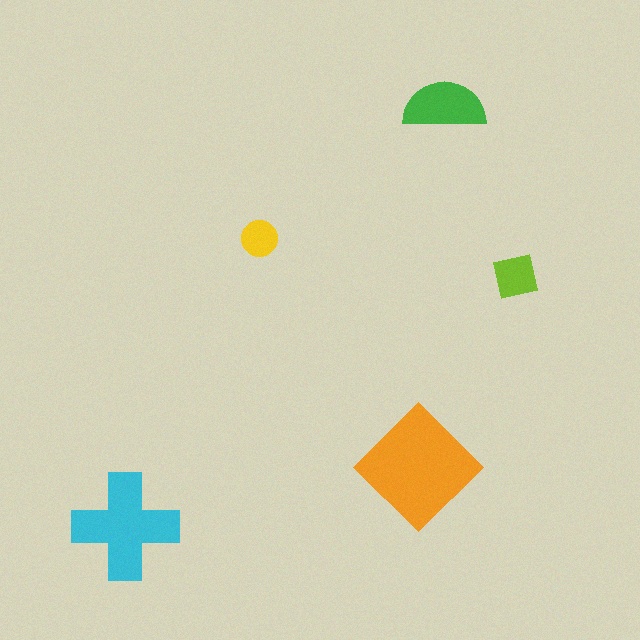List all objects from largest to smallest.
The orange diamond, the cyan cross, the green semicircle, the lime square, the yellow circle.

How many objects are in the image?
There are 5 objects in the image.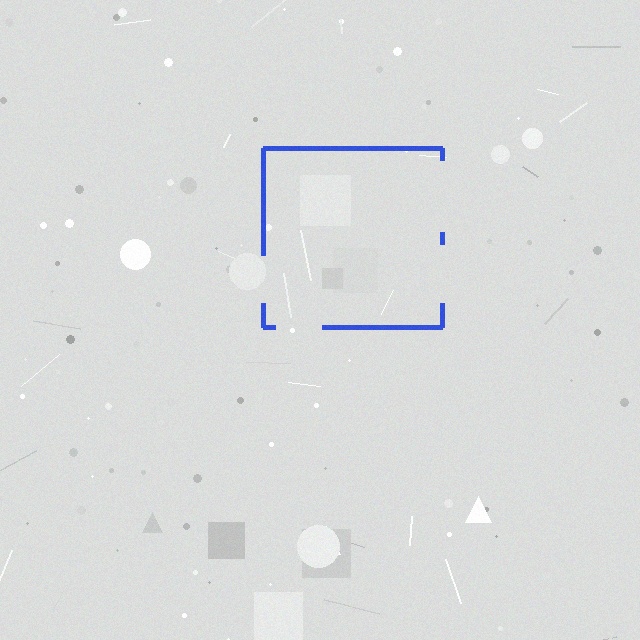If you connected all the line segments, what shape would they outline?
They would outline a square.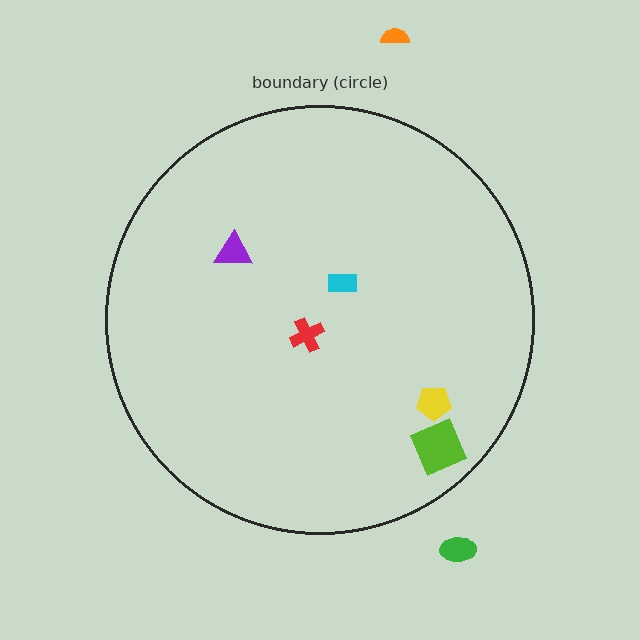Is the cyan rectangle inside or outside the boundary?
Inside.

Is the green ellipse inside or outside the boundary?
Outside.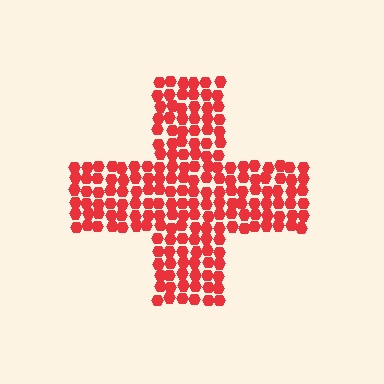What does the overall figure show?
The overall figure shows a cross.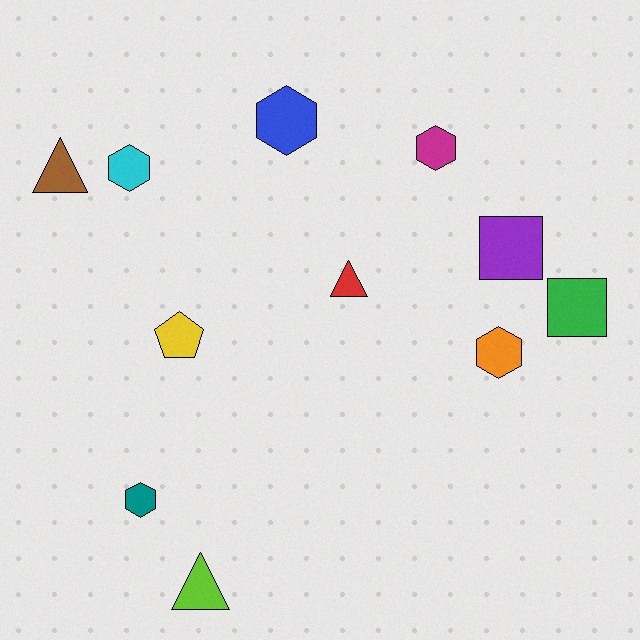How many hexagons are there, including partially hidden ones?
There are 5 hexagons.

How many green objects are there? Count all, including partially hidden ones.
There is 1 green object.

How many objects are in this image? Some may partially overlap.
There are 11 objects.